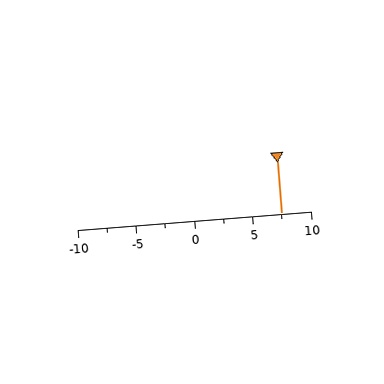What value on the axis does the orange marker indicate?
The marker indicates approximately 7.5.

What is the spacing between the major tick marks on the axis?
The major ticks are spaced 5 apart.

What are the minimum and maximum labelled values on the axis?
The axis runs from -10 to 10.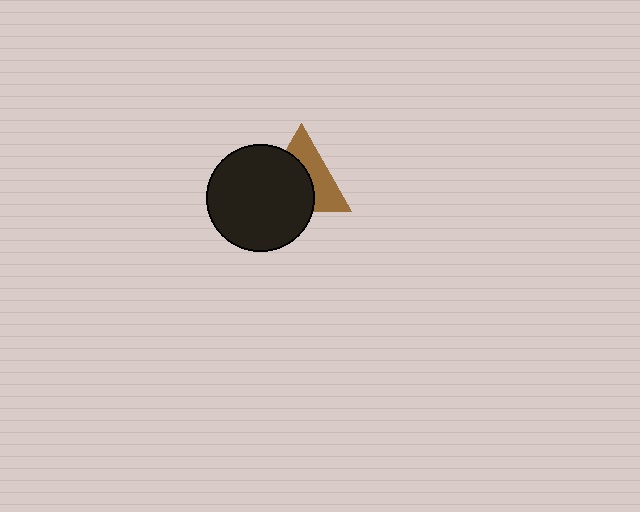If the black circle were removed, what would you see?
You would see the complete brown triangle.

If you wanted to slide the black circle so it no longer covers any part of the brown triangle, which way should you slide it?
Slide it toward the lower-left — that is the most direct way to separate the two shapes.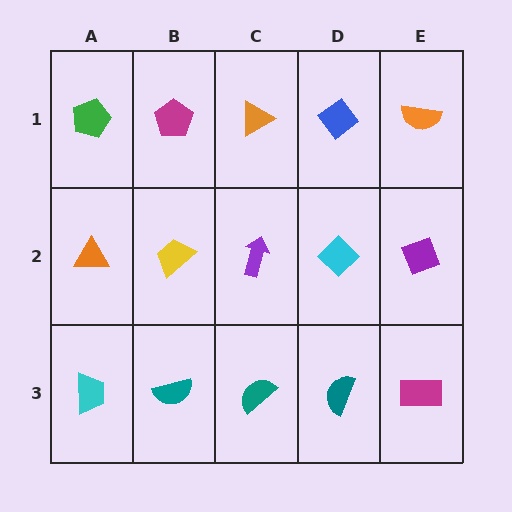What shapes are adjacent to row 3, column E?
A purple diamond (row 2, column E), a teal semicircle (row 3, column D).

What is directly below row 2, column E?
A magenta rectangle.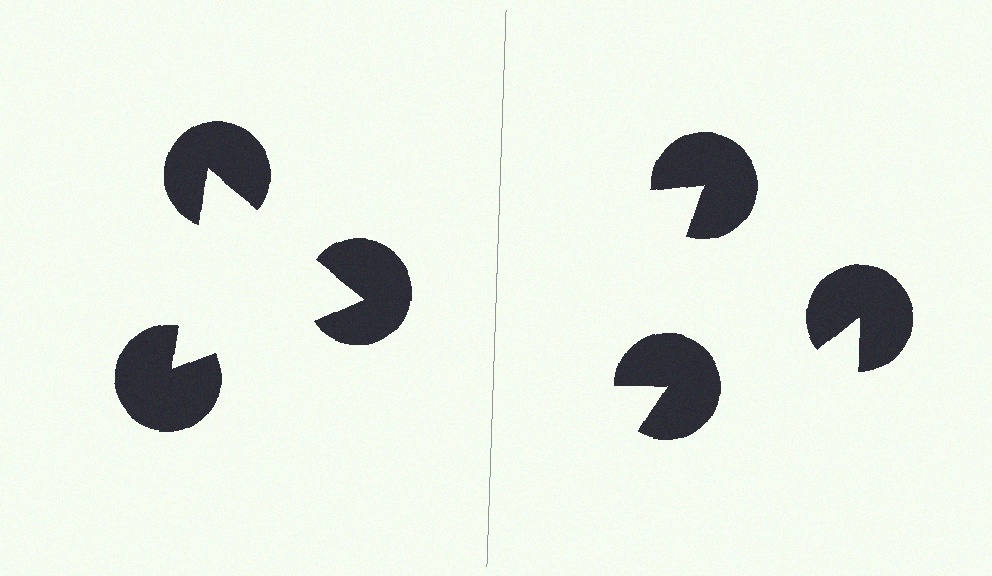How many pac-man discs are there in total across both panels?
6 — 3 on each side.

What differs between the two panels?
The pac-man discs are positioned identically on both sides; only the wedge orientations differ. On the left they align to a triangle; on the right they are misaligned.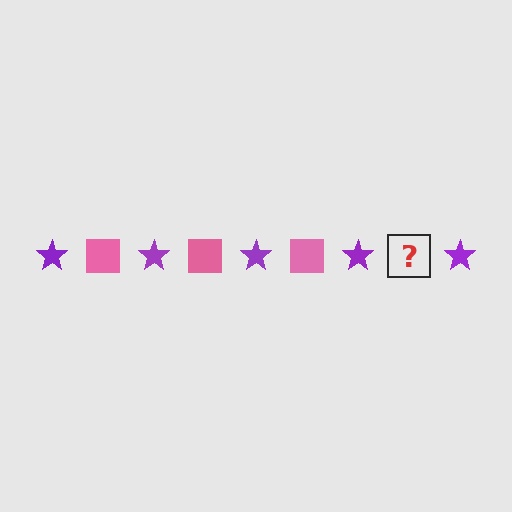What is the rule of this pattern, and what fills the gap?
The rule is that the pattern alternates between purple star and pink square. The gap should be filled with a pink square.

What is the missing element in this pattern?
The missing element is a pink square.